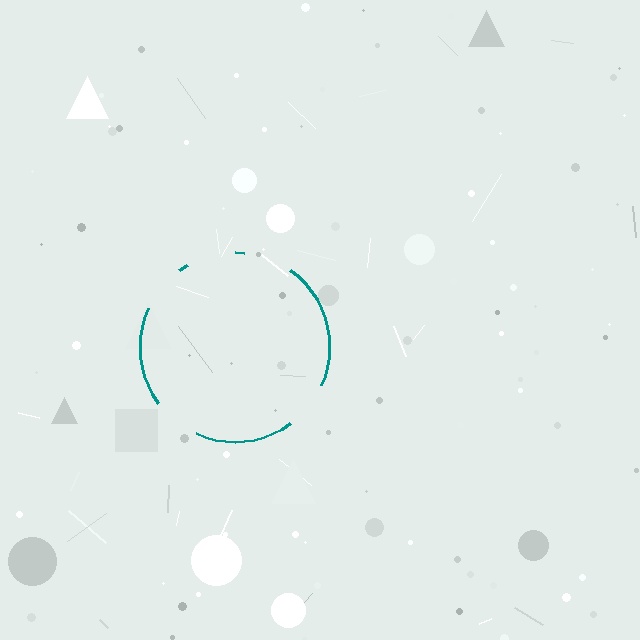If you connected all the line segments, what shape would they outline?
They would outline a circle.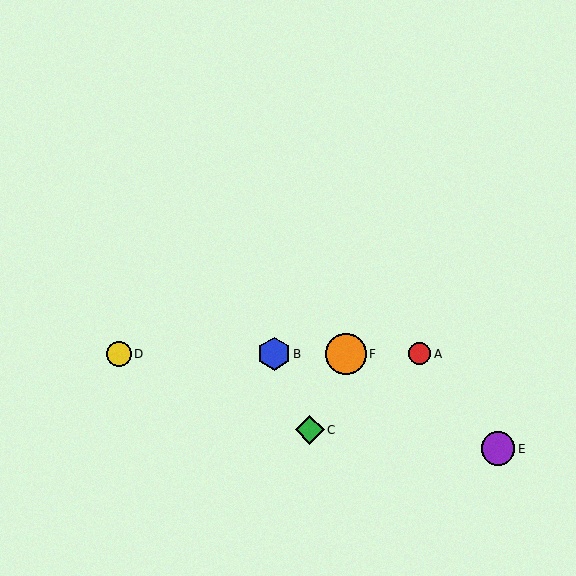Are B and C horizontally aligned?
No, B is at y≈354 and C is at y≈430.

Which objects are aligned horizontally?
Objects A, B, D, F are aligned horizontally.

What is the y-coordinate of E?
Object E is at y≈449.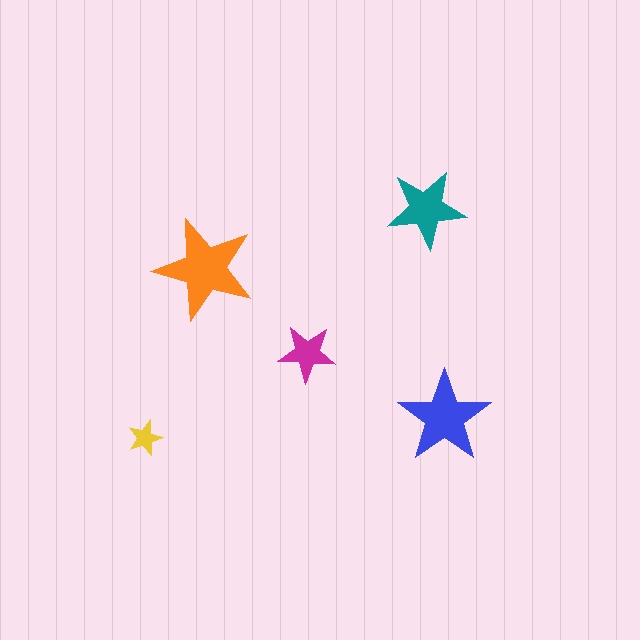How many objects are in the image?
There are 5 objects in the image.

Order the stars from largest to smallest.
the orange one, the blue one, the teal one, the magenta one, the yellow one.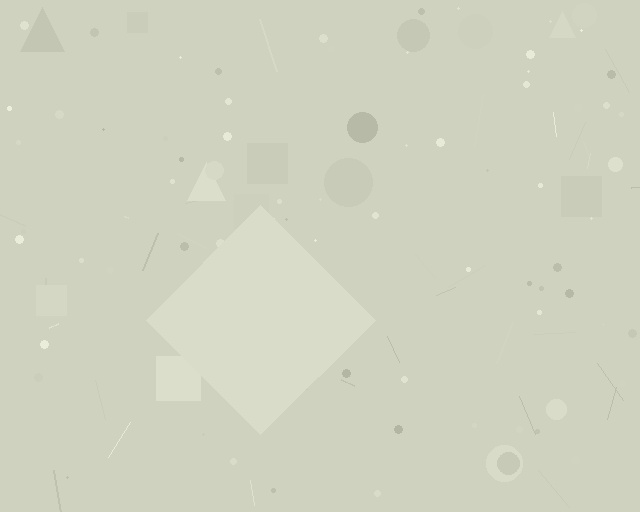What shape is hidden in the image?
A diamond is hidden in the image.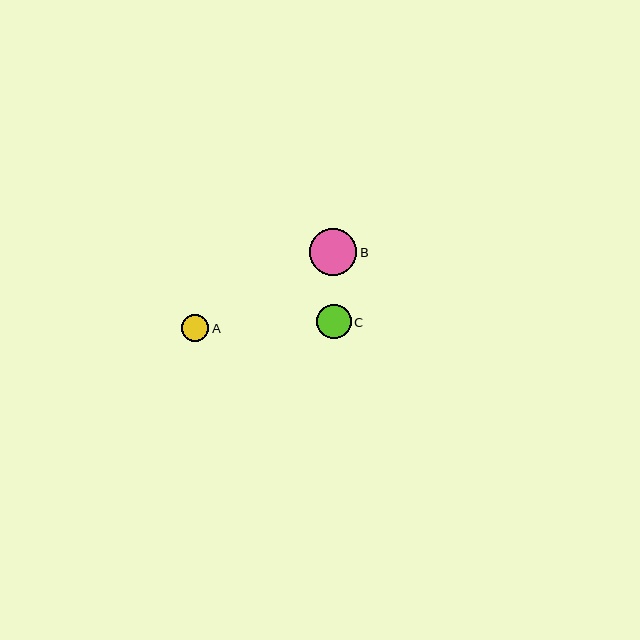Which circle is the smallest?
Circle A is the smallest with a size of approximately 27 pixels.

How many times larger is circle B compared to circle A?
Circle B is approximately 1.8 times the size of circle A.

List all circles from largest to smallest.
From largest to smallest: B, C, A.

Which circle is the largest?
Circle B is the largest with a size of approximately 47 pixels.